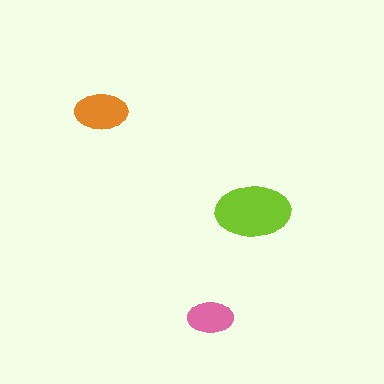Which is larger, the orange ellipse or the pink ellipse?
The orange one.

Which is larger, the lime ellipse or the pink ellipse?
The lime one.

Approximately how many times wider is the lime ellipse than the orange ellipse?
About 1.5 times wider.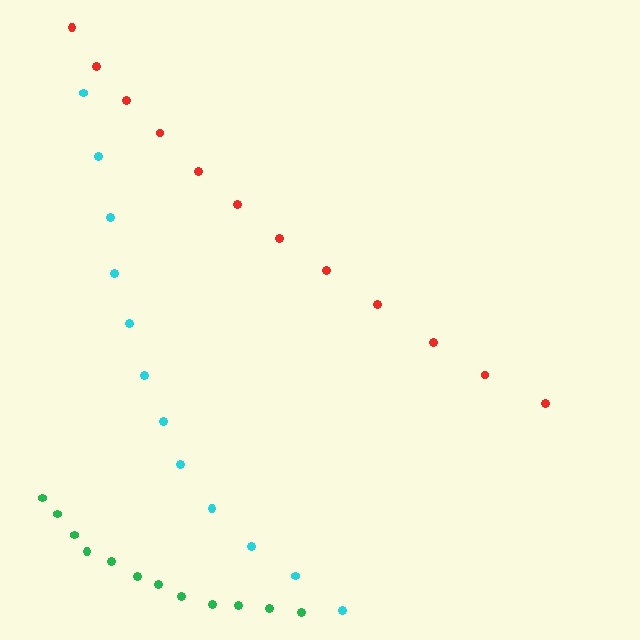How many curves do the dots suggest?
There are 3 distinct paths.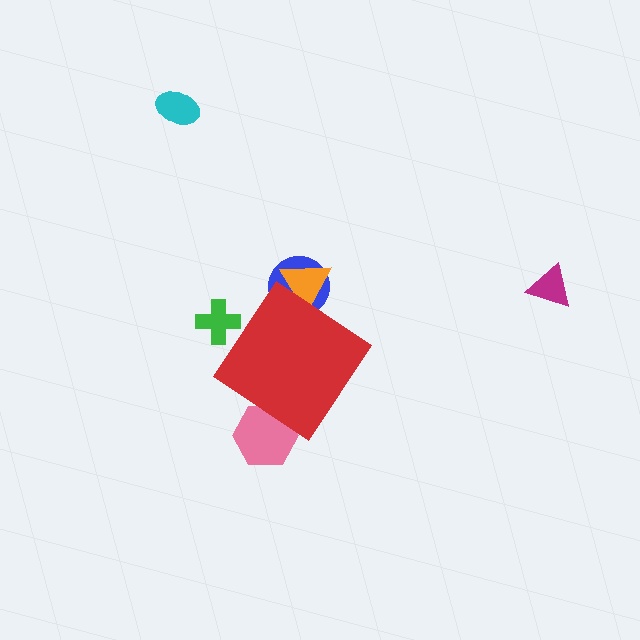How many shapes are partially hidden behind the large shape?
4 shapes are partially hidden.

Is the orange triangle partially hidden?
Yes, the orange triangle is partially hidden behind the red diamond.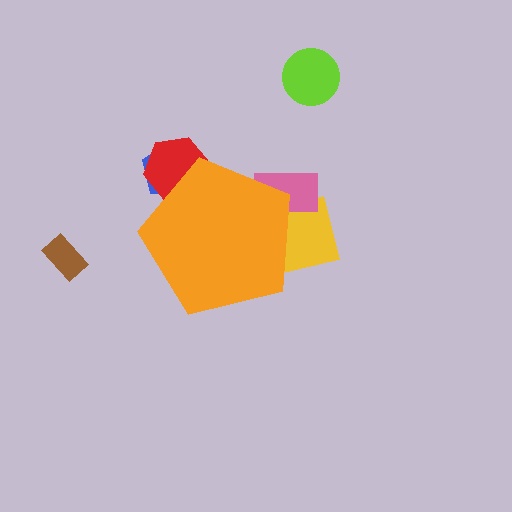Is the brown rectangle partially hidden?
No, the brown rectangle is fully visible.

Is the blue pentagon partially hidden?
Yes, the blue pentagon is partially hidden behind the orange pentagon.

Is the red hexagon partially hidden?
Yes, the red hexagon is partially hidden behind the orange pentagon.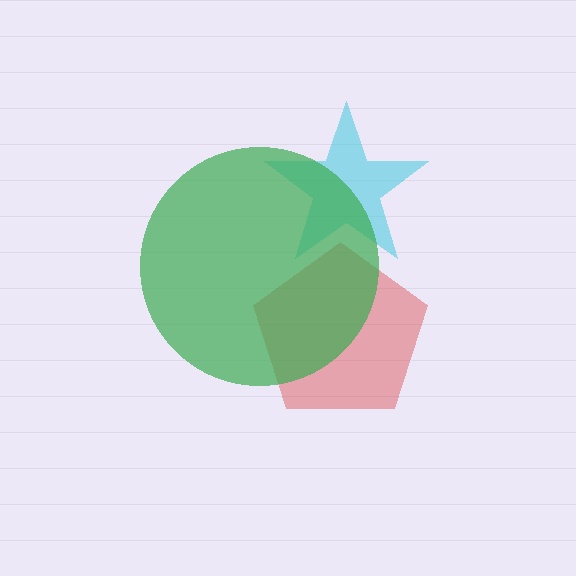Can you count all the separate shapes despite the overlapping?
Yes, there are 3 separate shapes.